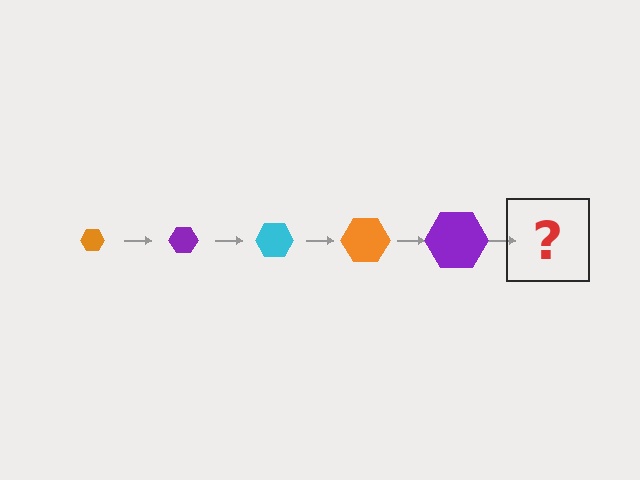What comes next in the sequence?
The next element should be a cyan hexagon, larger than the previous one.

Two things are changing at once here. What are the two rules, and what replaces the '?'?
The two rules are that the hexagon grows larger each step and the color cycles through orange, purple, and cyan. The '?' should be a cyan hexagon, larger than the previous one.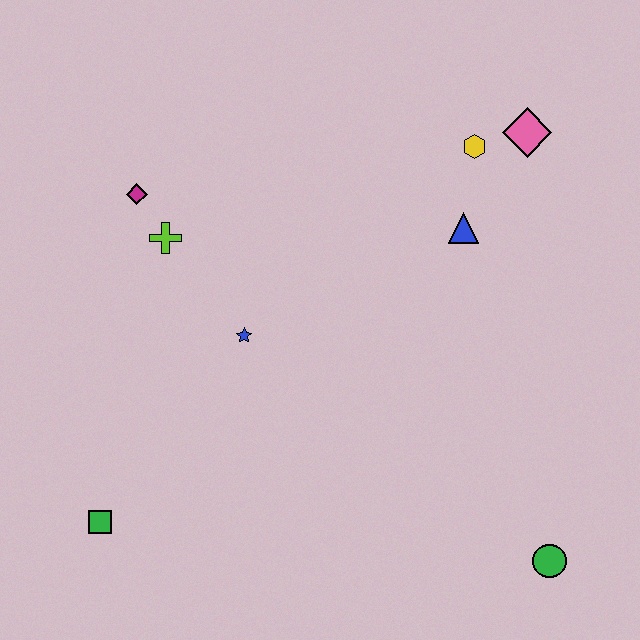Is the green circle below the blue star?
Yes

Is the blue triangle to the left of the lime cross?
No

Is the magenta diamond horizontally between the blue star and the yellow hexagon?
No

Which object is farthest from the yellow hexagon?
The green square is farthest from the yellow hexagon.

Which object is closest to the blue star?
The lime cross is closest to the blue star.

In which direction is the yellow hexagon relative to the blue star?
The yellow hexagon is to the right of the blue star.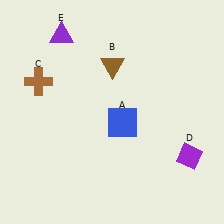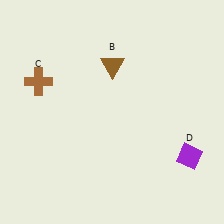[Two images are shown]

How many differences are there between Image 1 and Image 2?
There are 2 differences between the two images.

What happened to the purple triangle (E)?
The purple triangle (E) was removed in Image 2. It was in the top-left area of Image 1.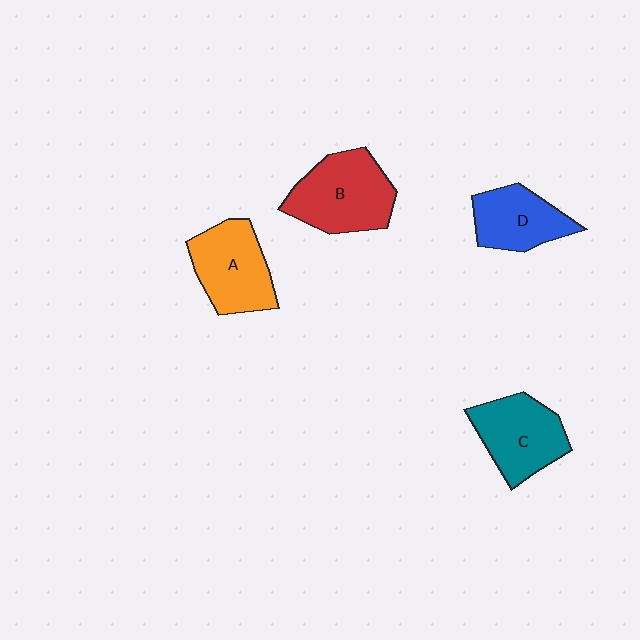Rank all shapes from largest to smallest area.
From largest to smallest: B (red), A (orange), C (teal), D (blue).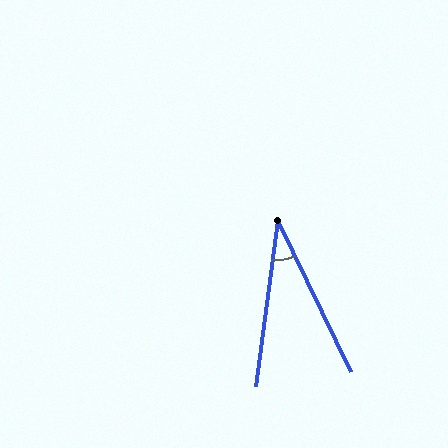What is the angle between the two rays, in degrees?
Approximately 33 degrees.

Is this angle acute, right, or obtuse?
It is acute.